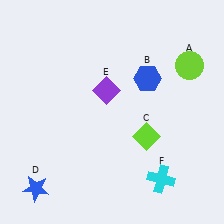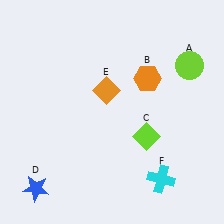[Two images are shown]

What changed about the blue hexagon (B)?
In Image 1, B is blue. In Image 2, it changed to orange.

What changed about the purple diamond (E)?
In Image 1, E is purple. In Image 2, it changed to orange.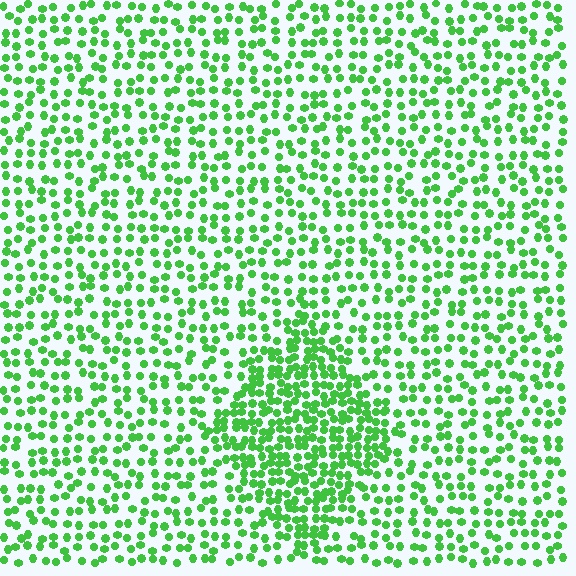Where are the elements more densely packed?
The elements are more densely packed inside the diamond boundary.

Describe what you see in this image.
The image contains small green elements arranged at two different densities. A diamond-shaped region is visible where the elements are more densely packed than the surrounding area.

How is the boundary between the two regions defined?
The boundary is defined by a change in element density (approximately 1.9x ratio). All elements are the same color, size, and shape.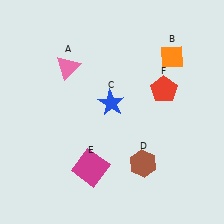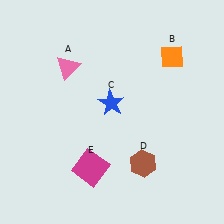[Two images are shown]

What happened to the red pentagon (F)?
The red pentagon (F) was removed in Image 2. It was in the top-right area of Image 1.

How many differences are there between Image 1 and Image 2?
There is 1 difference between the two images.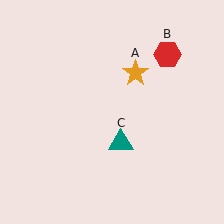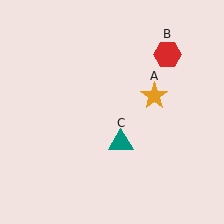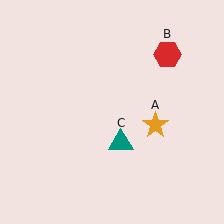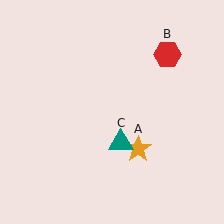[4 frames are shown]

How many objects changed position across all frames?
1 object changed position: orange star (object A).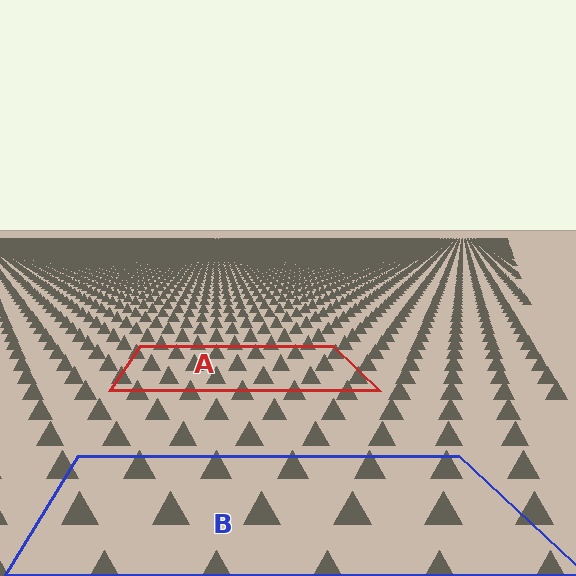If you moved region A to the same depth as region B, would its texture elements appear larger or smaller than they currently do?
They would appear larger. At a closer depth, the same texture elements are projected at a bigger on-screen size.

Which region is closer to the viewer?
Region B is closer. The texture elements there are larger and more spread out.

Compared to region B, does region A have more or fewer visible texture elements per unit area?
Region A has more texture elements per unit area — they are packed more densely because it is farther away.